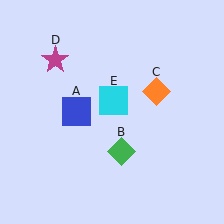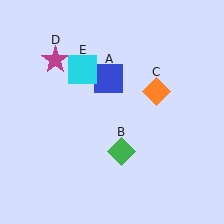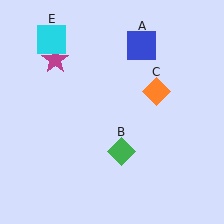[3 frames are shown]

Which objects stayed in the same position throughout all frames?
Green diamond (object B) and orange diamond (object C) and magenta star (object D) remained stationary.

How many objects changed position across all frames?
2 objects changed position: blue square (object A), cyan square (object E).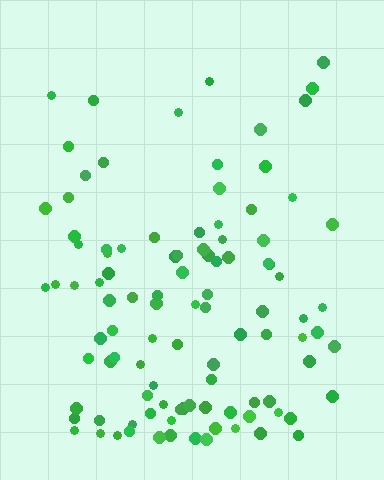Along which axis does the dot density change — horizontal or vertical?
Vertical.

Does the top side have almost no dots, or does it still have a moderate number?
Still a moderate number, just noticeably fewer than the bottom.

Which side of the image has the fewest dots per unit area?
The top.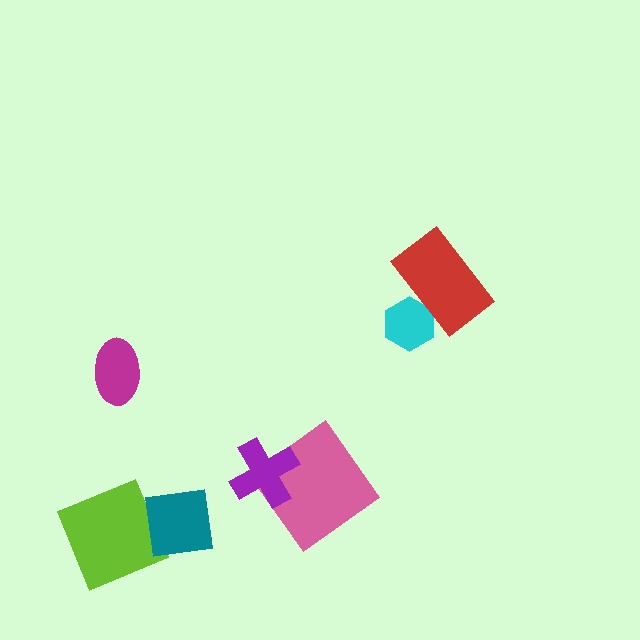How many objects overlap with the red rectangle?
1 object overlaps with the red rectangle.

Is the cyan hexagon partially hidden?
Yes, it is partially covered by another shape.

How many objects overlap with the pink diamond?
1 object overlaps with the pink diamond.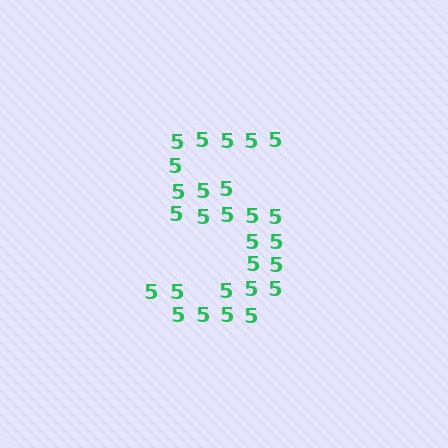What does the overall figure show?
The overall figure shows the digit 5.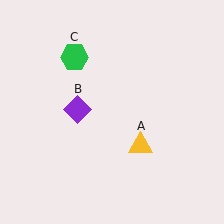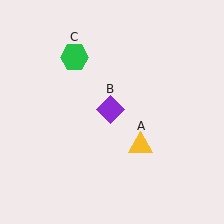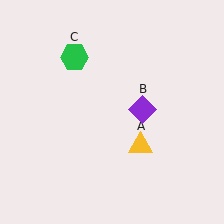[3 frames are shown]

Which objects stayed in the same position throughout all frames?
Yellow triangle (object A) and green hexagon (object C) remained stationary.